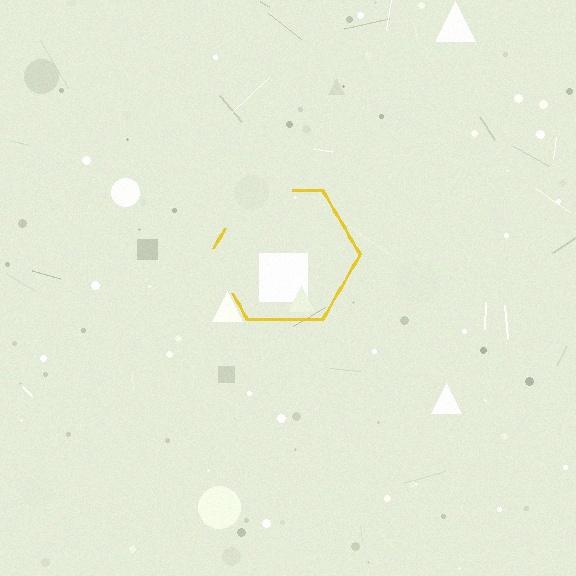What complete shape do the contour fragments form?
The contour fragments form a hexagon.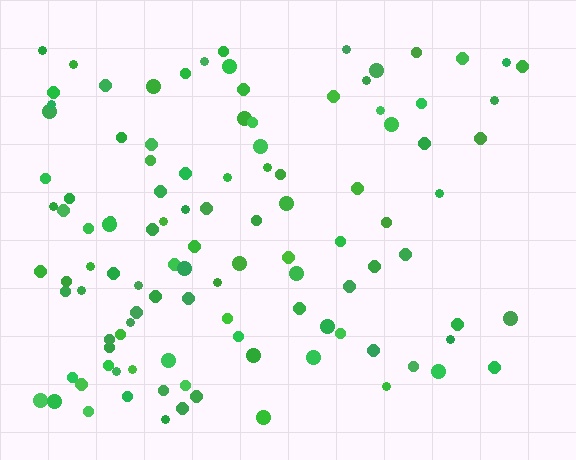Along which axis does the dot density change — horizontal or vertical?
Horizontal.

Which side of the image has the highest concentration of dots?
The left.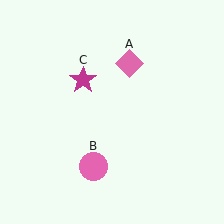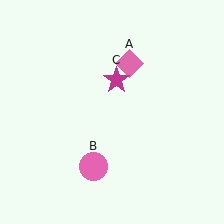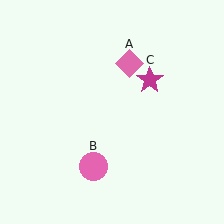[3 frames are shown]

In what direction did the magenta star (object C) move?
The magenta star (object C) moved right.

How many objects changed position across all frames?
1 object changed position: magenta star (object C).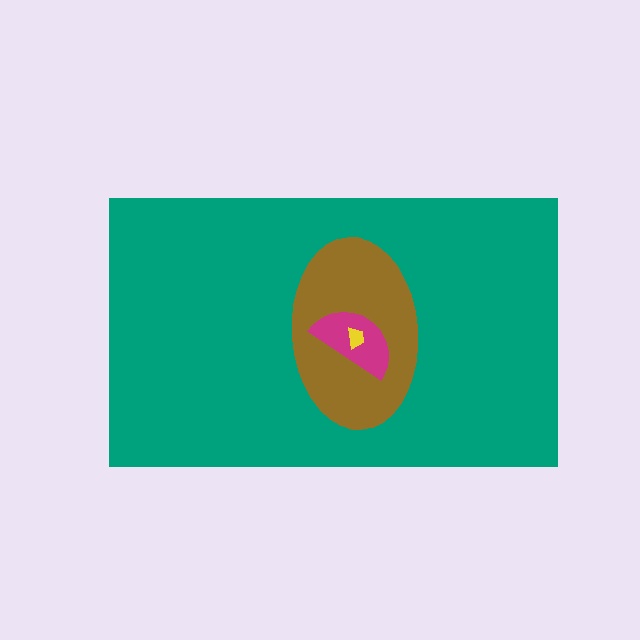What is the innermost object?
The yellow trapezoid.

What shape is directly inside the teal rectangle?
The brown ellipse.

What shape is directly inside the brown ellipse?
The magenta semicircle.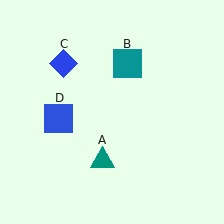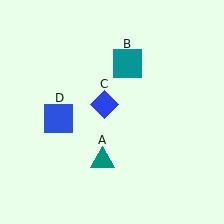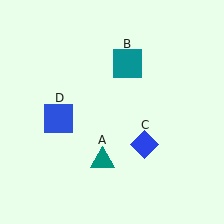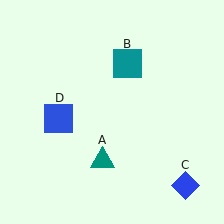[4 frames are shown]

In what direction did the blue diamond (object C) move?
The blue diamond (object C) moved down and to the right.